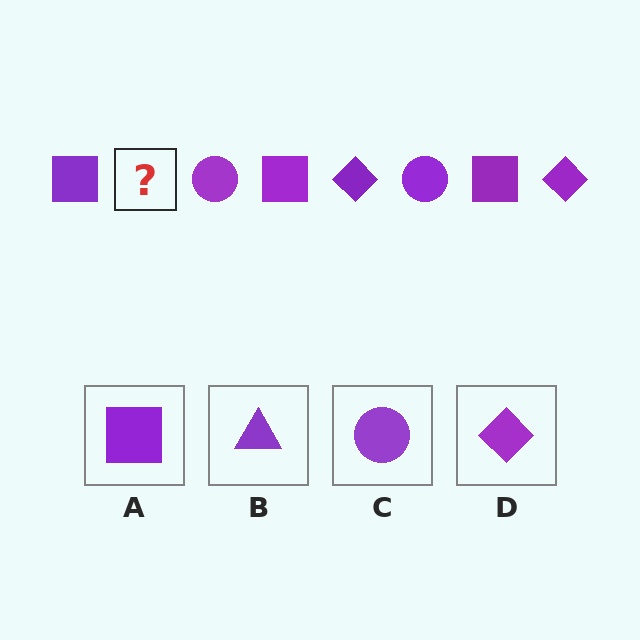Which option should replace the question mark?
Option D.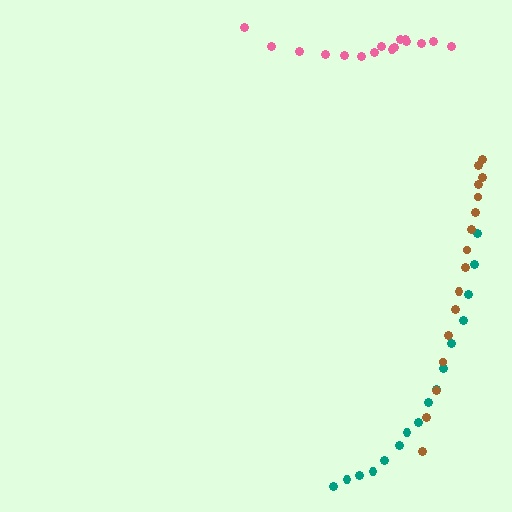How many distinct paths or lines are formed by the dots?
There are 3 distinct paths.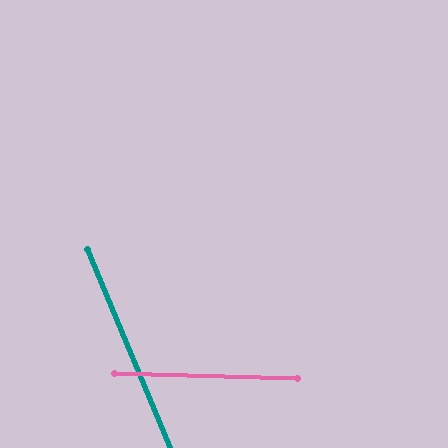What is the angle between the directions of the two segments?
Approximately 66 degrees.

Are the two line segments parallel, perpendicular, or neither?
Neither parallel nor perpendicular — they differ by about 66°.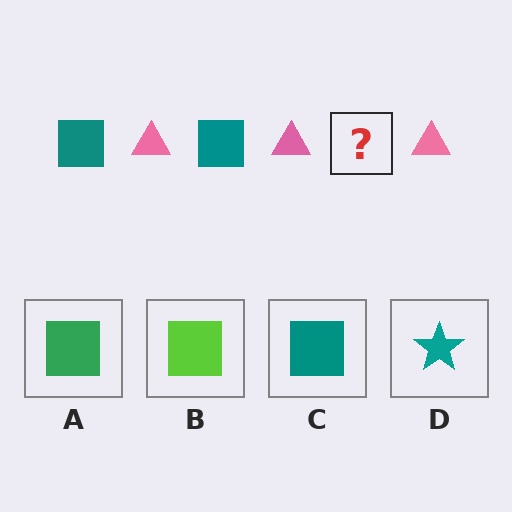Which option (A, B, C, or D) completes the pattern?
C.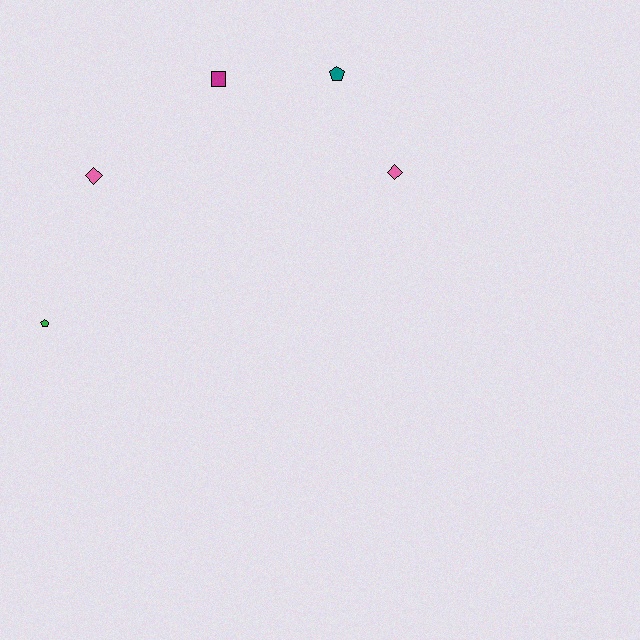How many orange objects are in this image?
There are no orange objects.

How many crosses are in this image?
There are no crosses.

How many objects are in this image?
There are 5 objects.